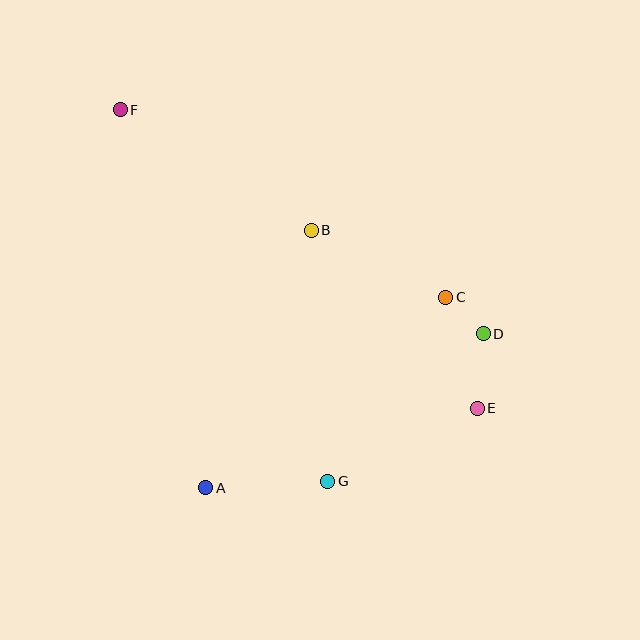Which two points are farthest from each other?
Points E and F are farthest from each other.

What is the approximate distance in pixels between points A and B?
The distance between A and B is approximately 278 pixels.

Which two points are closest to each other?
Points C and D are closest to each other.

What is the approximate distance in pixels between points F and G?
The distance between F and G is approximately 426 pixels.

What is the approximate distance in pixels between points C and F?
The distance between C and F is approximately 376 pixels.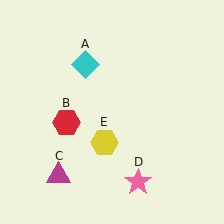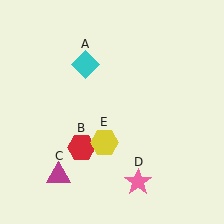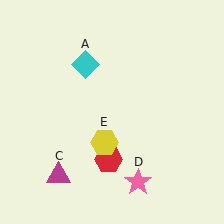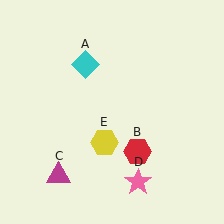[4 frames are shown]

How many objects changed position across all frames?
1 object changed position: red hexagon (object B).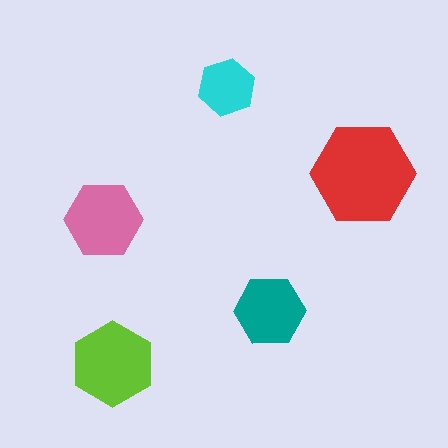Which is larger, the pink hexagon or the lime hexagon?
The lime one.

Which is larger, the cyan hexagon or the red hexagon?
The red one.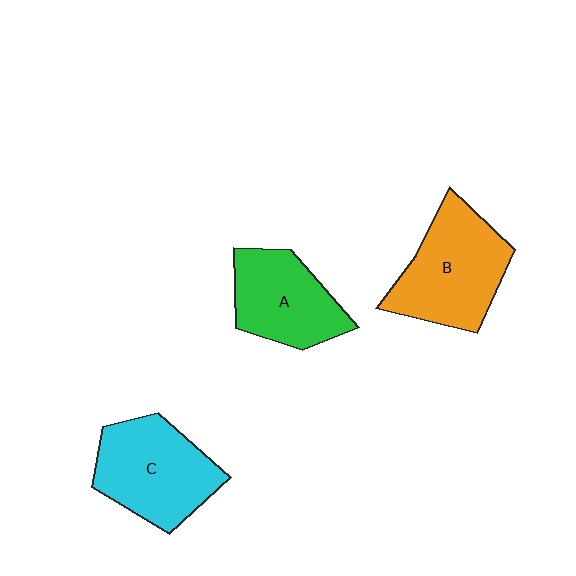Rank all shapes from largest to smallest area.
From largest to smallest: B (orange), C (cyan), A (green).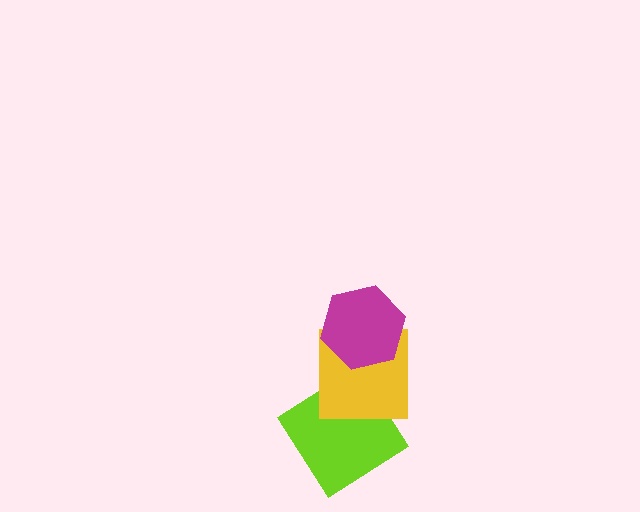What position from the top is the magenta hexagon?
The magenta hexagon is 1st from the top.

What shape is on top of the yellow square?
The magenta hexagon is on top of the yellow square.